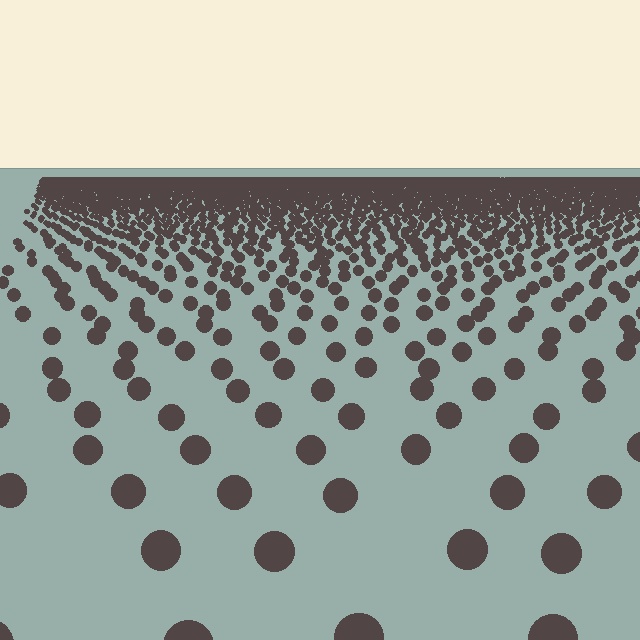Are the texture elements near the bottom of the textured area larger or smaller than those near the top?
Larger. Near the bottom, elements are closer to the viewer and appear at a bigger on-screen size.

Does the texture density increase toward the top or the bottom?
Density increases toward the top.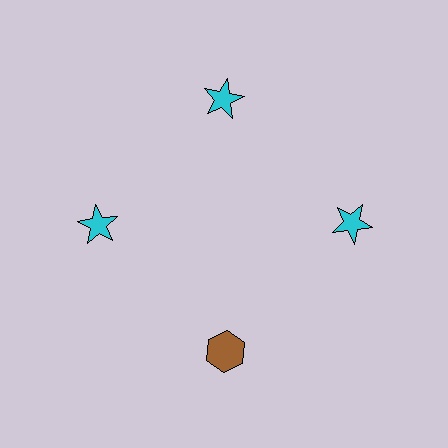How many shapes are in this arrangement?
There are 4 shapes arranged in a ring pattern.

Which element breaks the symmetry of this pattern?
The brown hexagon at roughly the 6 o'clock position breaks the symmetry. All other shapes are cyan stars.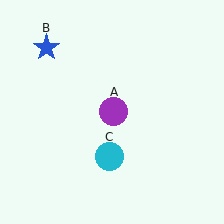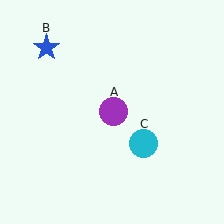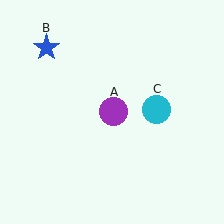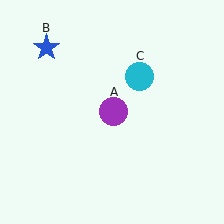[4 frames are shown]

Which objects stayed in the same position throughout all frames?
Purple circle (object A) and blue star (object B) remained stationary.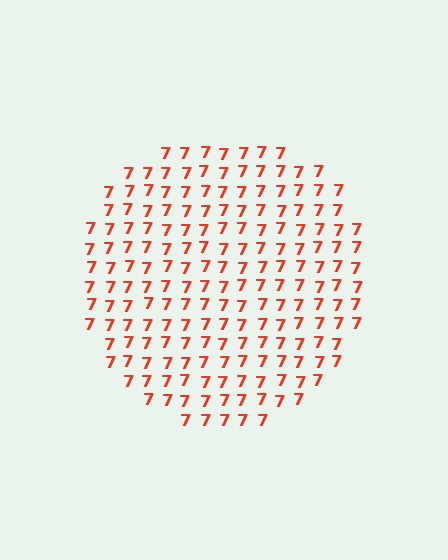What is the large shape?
The large shape is a circle.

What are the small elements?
The small elements are digit 7's.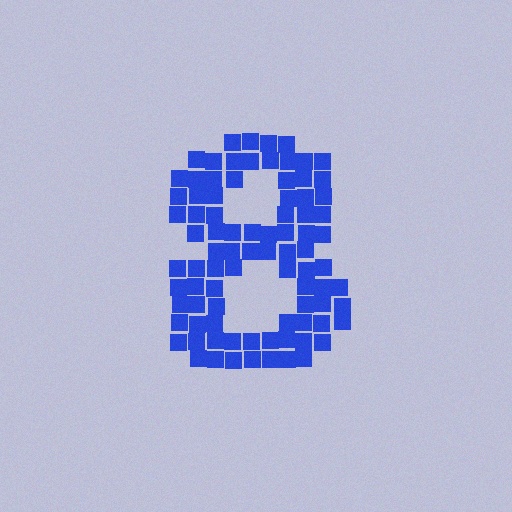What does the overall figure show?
The overall figure shows the digit 8.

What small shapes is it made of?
It is made of small squares.